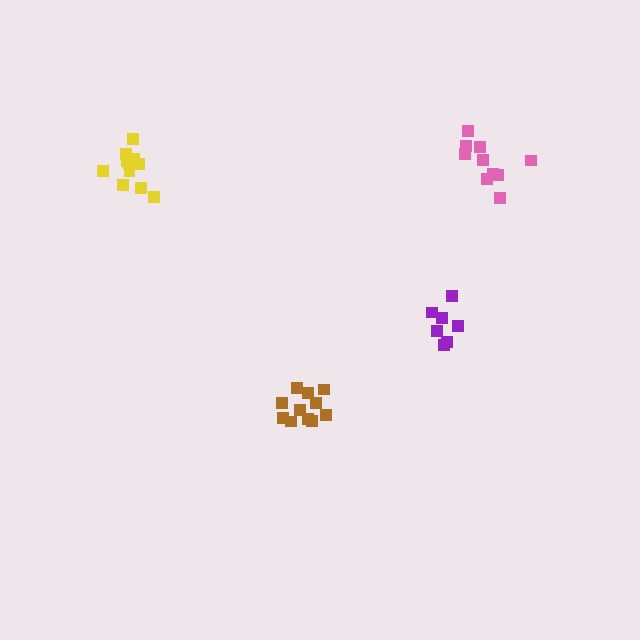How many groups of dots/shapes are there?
There are 4 groups.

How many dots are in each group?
Group 1: 10 dots, Group 2: 11 dots, Group 3: 7 dots, Group 4: 11 dots (39 total).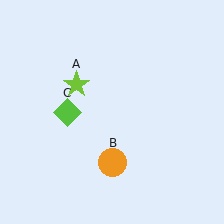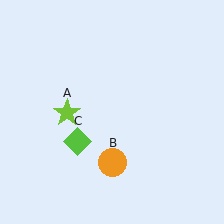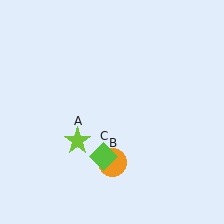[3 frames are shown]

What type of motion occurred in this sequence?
The lime star (object A), lime diamond (object C) rotated counterclockwise around the center of the scene.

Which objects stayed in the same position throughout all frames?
Orange circle (object B) remained stationary.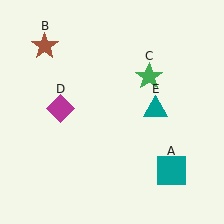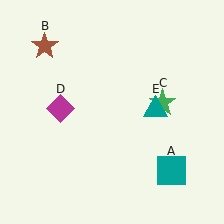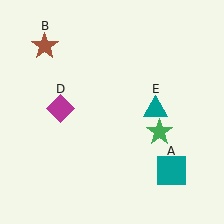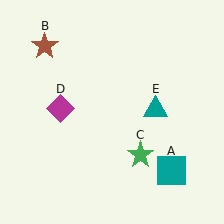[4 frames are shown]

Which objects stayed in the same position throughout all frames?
Teal square (object A) and brown star (object B) and magenta diamond (object D) and teal triangle (object E) remained stationary.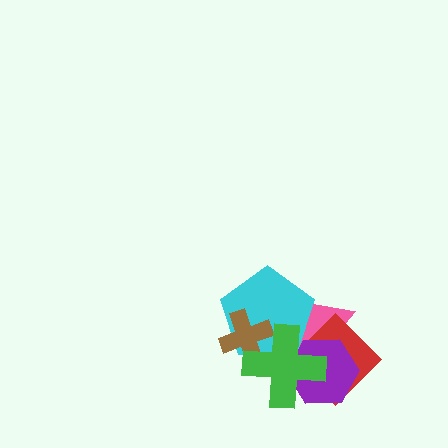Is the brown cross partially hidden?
Yes, it is partially covered by another shape.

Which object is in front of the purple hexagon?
The green cross is in front of the purple hexagon.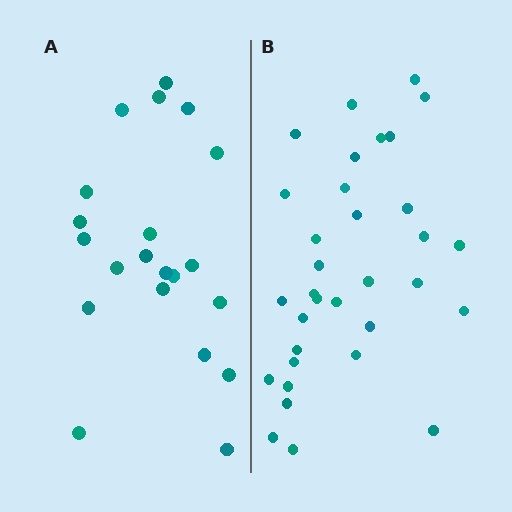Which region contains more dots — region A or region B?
Region B (the right region) has more dots.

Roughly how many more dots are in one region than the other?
Region B has roughly 12 or so more dots than region A.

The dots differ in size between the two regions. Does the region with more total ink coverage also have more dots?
No. Region A has more total ink coverage because its dots are larger, but region B actually contains more individual dots. Total area can be misleading — the number of items is what matters here.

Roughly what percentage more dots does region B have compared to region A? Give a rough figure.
About 55% more.